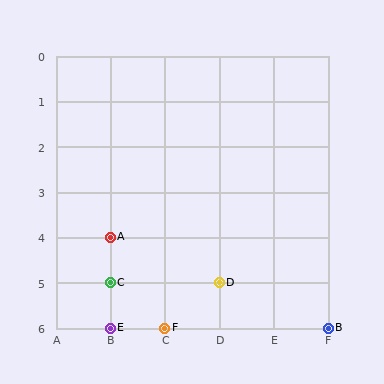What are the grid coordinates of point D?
Point D is at grid coordinates (D, 5).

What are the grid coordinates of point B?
Point B is at grid coordinates (F, 6).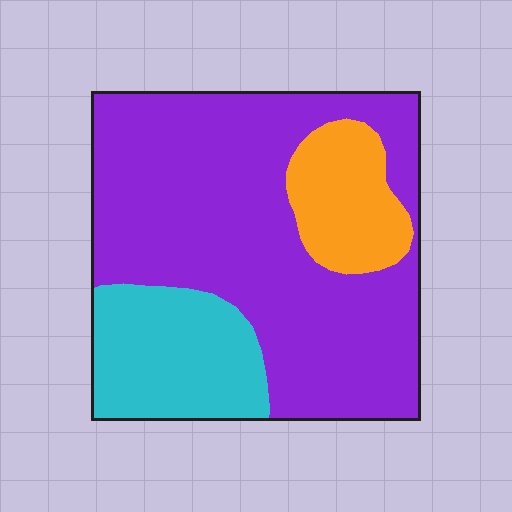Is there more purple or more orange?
Purple.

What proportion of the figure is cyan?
Cyan covers 20% of the figure.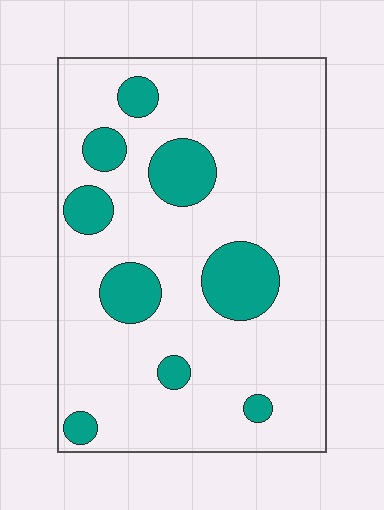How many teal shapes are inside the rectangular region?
9.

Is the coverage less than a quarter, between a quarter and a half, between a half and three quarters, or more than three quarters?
Less than a quarter.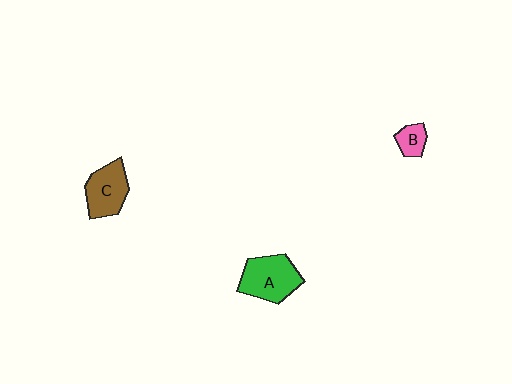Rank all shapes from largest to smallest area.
From largest to smallest: A (green), C (brown), B (pink).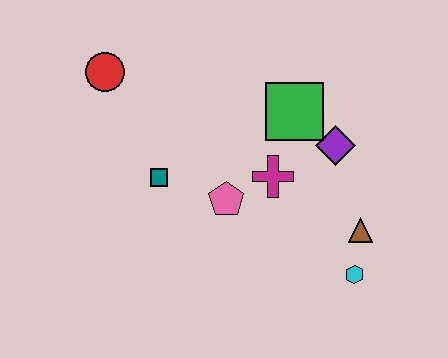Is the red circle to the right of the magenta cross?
No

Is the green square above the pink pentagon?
Yes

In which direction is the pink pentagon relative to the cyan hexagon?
The pink pentagon is to the left of the cyan hexagon.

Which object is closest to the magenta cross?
The pink pentagon is closest to the magenta cross.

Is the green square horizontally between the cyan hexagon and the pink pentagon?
Yes